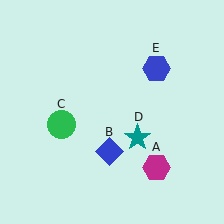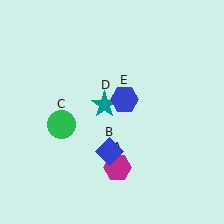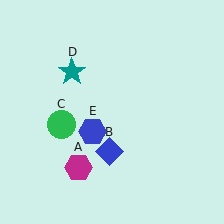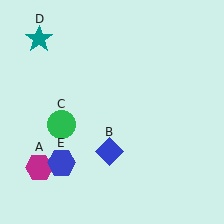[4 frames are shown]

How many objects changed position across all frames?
3 objects changed position: magenta hexagon (object A), teal star (object D), blue hexagon (object E).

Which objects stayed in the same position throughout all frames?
Blue diamond (object B) and green circle (object C) remained stationary.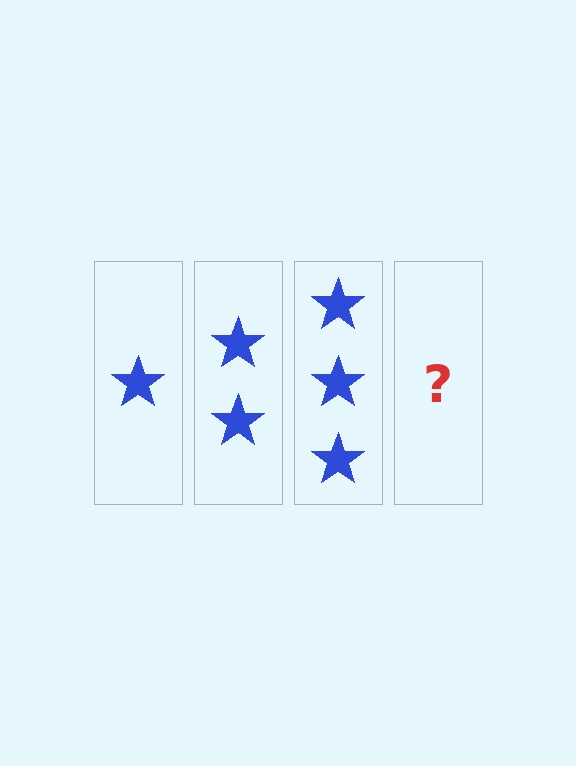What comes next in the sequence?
The next element should be 4 stars.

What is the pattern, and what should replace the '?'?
The pattern is that each step adds one more star. The '?' should be 4 stars.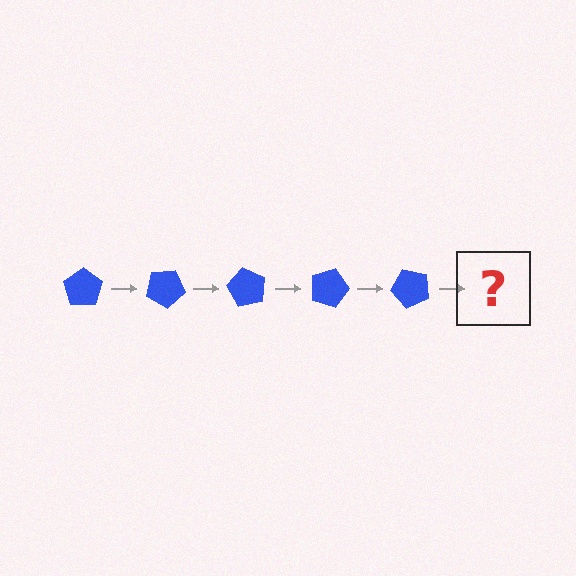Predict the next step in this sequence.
The next step is a blue pentagon rotated 150 degrees.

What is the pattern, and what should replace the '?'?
The pattern is that the pentagon rotates 30 degrees each step. The '?' should be a blue pentagon rotated 150 degrees.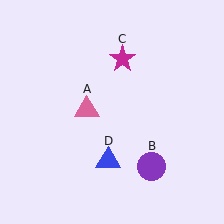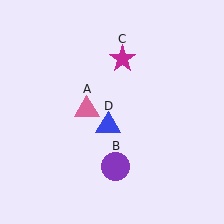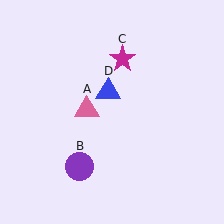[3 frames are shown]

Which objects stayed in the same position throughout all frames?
Pink triangle (object A) and magenta star (object C) remained stationary.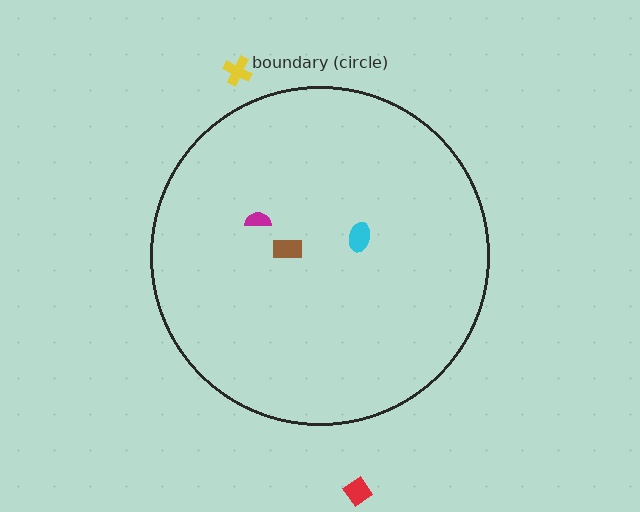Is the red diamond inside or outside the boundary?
Outside.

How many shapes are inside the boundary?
3 inside, 2 outside.